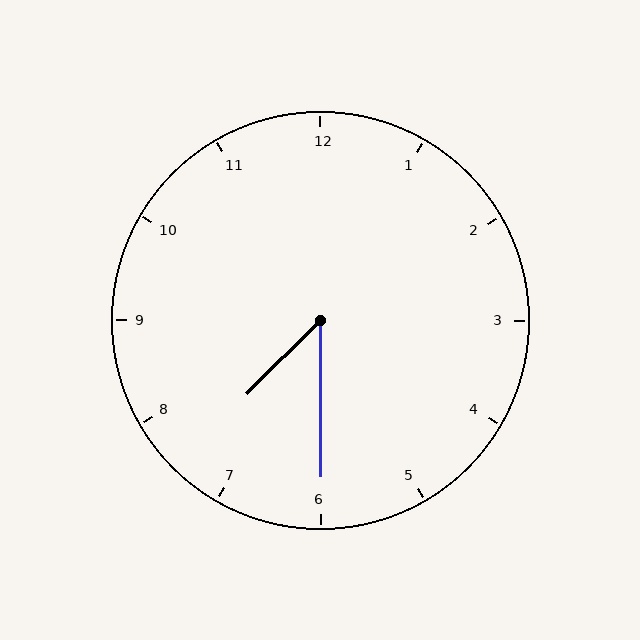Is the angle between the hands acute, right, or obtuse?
It is acute.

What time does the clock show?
7:30.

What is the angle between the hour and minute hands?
Approximately 45 degrees.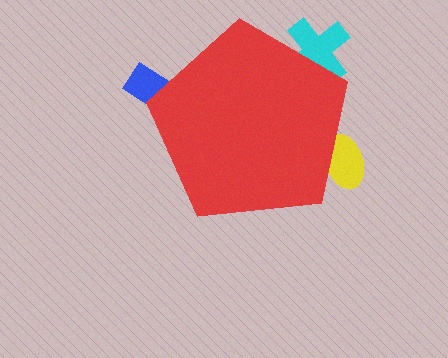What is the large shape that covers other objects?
A red pentagon.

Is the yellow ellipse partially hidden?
Yes, the yellow ellipse is partially hidden behind the red pentagon.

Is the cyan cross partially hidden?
Yes, the cyan cross is partially hidden behind the red pentagon.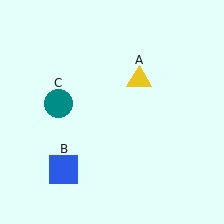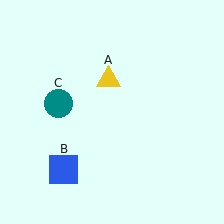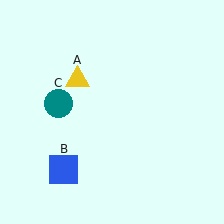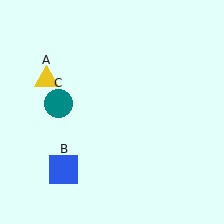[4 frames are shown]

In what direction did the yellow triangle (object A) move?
The yellow triangle (object A) moved left.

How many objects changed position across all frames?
1 object changed position: yellow triangle (object A).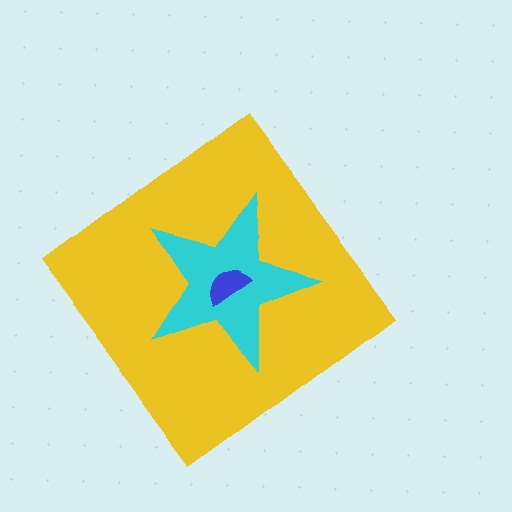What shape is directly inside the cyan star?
The blue semicircle.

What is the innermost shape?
The blue semicircle.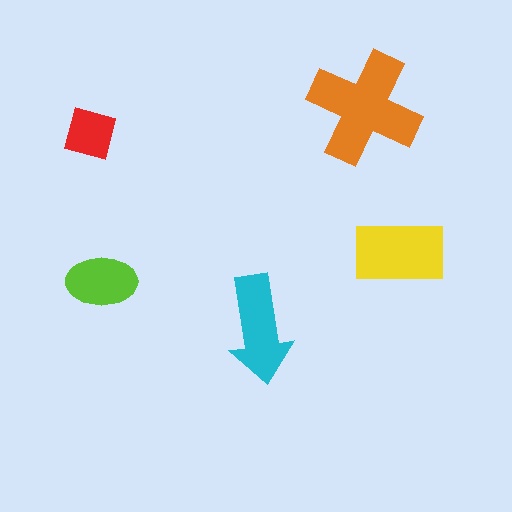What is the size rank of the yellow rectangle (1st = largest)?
2nd.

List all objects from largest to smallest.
The orange cross, the yellow rectangle, the cyan arrow, the lime ellipse, the red square.